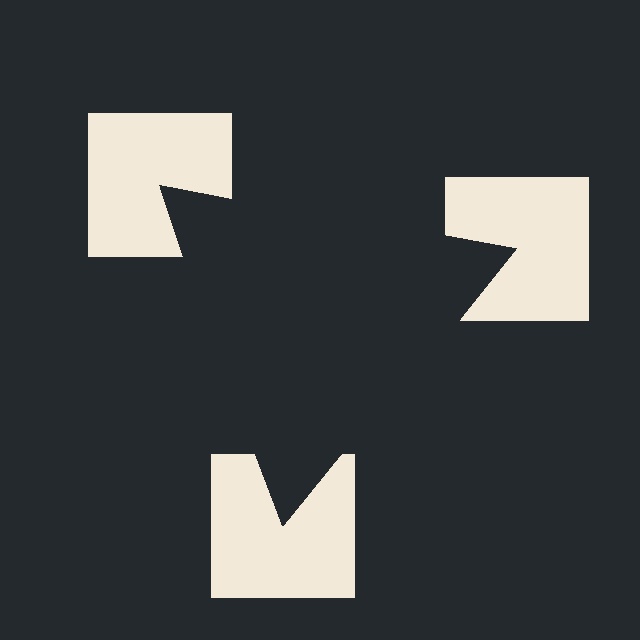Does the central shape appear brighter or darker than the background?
It typically appears slightly darker than the background, even though no actual brightness change is drawn.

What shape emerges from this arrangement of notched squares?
An illusory triangle — its edges are inferred from the aligned wedge cuts in the notched squares, not physically drawn.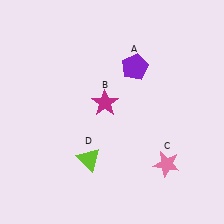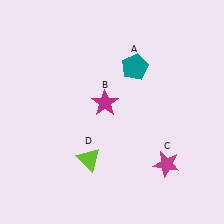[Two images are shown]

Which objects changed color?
A changed from purple to teal. C changed from pink to magenta.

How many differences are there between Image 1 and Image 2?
There are 2 differences between the two images.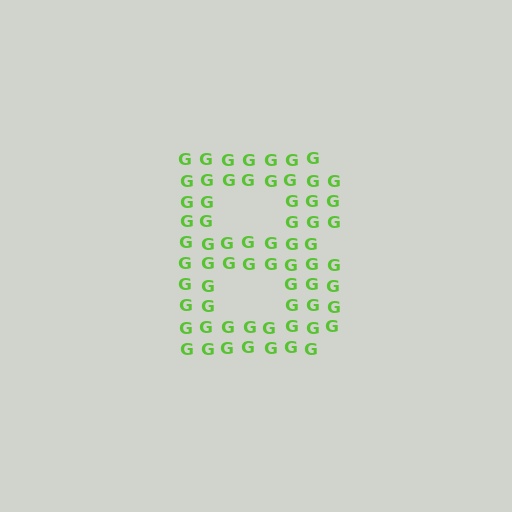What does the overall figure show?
The overall figure shows the letter B.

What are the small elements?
The small elements are letter G's.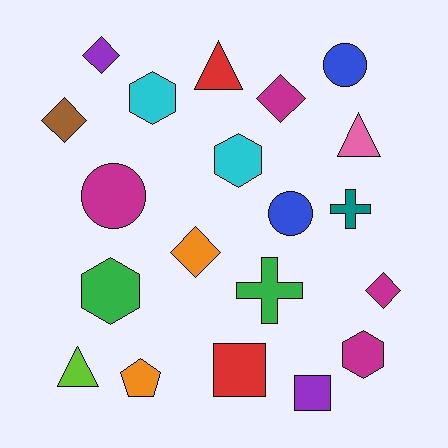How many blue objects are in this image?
There are 2 blue objects.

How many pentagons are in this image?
There is 1 pentagon.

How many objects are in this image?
There are 20 objects.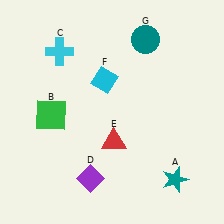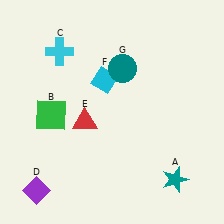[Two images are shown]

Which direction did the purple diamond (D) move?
The purple diamond (D) moved left.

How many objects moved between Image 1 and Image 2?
3 objects moved between the two images.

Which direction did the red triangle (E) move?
The red triangle (E) moved left.